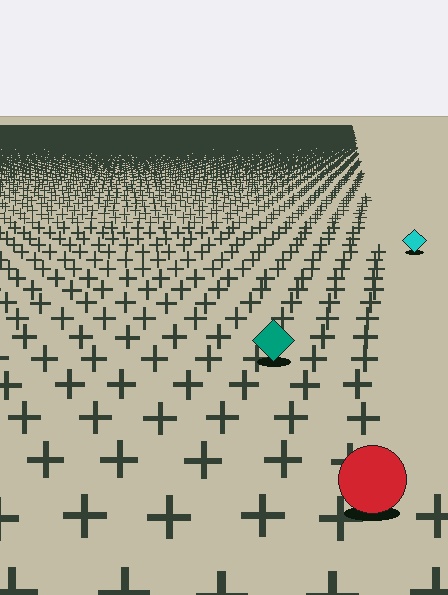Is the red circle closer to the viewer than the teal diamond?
Yes. The red circle is closer — you can tell from the texture gradient: the ground texture is coarser near it.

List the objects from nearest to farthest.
From nearest to farthest: the red circle, the teal diamond, the cyan diamond.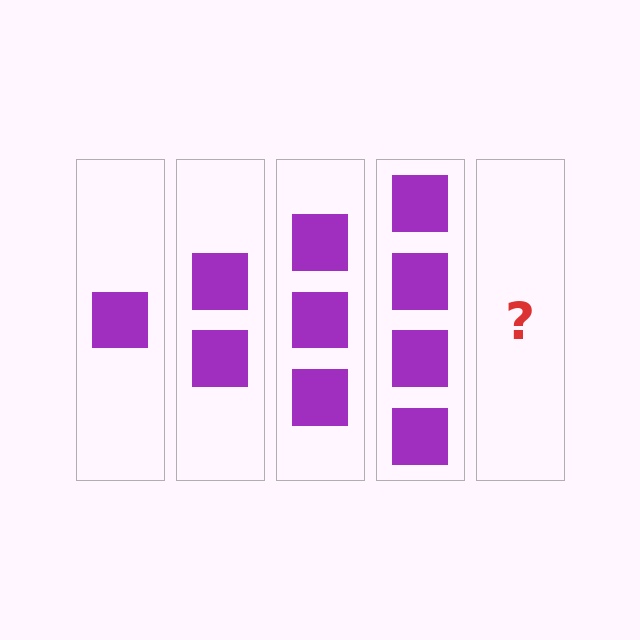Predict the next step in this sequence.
The next step is 5 squares.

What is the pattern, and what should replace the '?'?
The pattern is that each step adds one more square. The '?' should be 5 squares.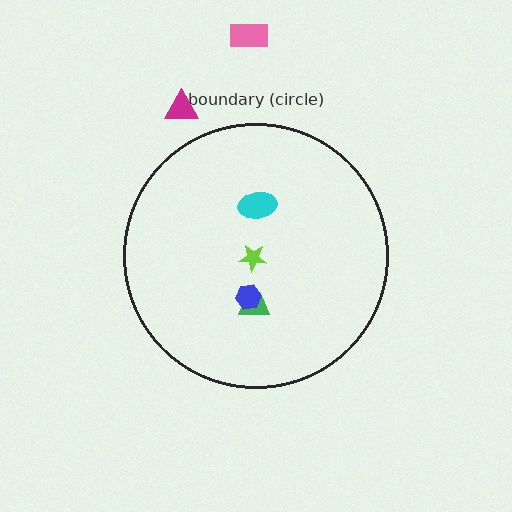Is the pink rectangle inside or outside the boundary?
Outside.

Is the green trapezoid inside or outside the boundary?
Inside.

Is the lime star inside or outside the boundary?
Inside.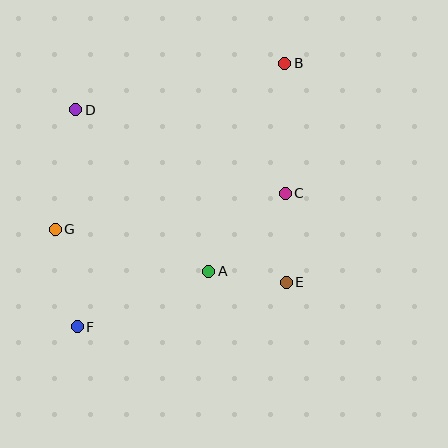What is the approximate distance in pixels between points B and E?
The distance between B and E is approximately 219 pixels.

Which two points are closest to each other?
Points A and E are closest to each other.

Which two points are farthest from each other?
Points B and F are farthest from each other.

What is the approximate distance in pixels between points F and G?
The distance between F and G is approximately 100 pixels.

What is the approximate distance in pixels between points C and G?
The distance between C and G is approximately 233 pixels.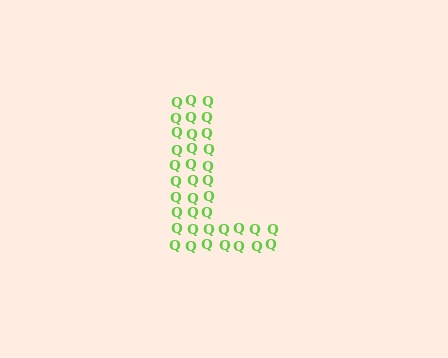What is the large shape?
The large shape is the letter L.